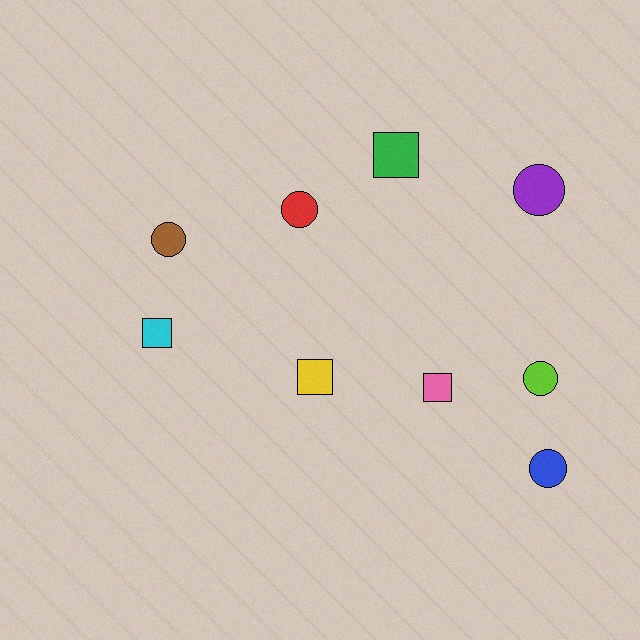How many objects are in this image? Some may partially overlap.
There are 9 objects.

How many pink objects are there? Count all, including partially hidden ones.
There is 1 pink object.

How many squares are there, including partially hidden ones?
There are 4 squares.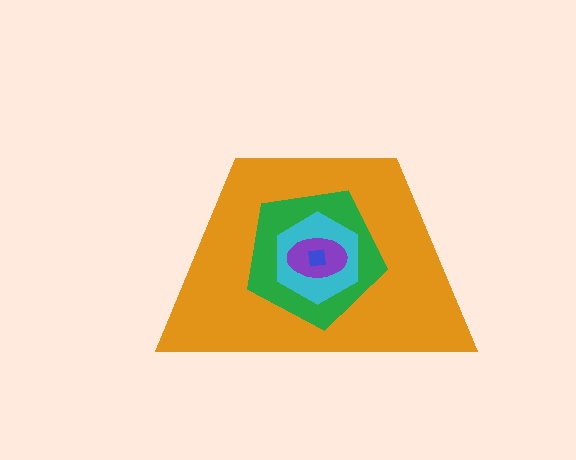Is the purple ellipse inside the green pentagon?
Yes.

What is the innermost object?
The blue square.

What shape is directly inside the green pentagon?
The cyan hexagon.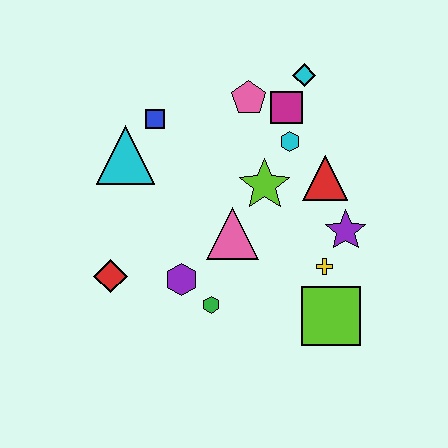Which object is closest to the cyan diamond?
The magenta square is closest to the cyan diamond.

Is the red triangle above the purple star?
Yes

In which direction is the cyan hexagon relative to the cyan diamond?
The cyan hexagon is below the cyan diamond.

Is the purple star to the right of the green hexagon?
Yes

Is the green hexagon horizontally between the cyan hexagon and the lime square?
No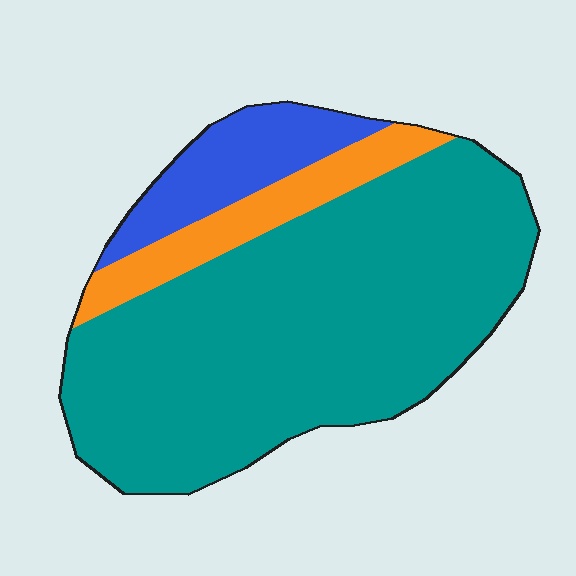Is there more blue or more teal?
Teal.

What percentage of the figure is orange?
Orange covers about 10% of the figure.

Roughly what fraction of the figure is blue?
Blue takes up about one eighth (1/8) of the figure.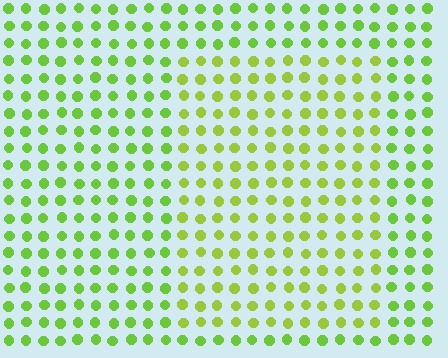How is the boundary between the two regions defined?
The boundary is defined purely by a slight shift in hue (about 20 degrees). Spacing, size, and orientation are identical on both sides.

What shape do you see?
I see a rectangle.